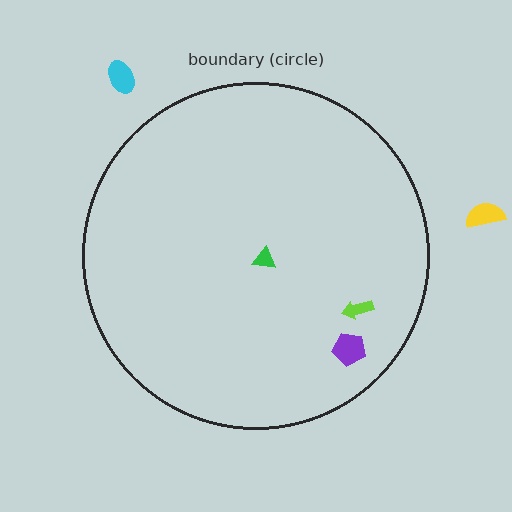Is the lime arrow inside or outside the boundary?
Inside.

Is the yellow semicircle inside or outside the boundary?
Outside.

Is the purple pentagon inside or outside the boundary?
Inside.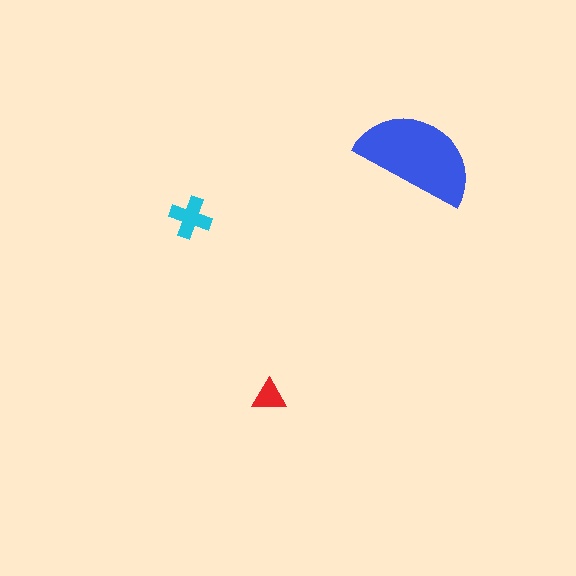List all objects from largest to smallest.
The blue semicircle, the cyan cross, the red triangle.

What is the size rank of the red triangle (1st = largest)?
3rd.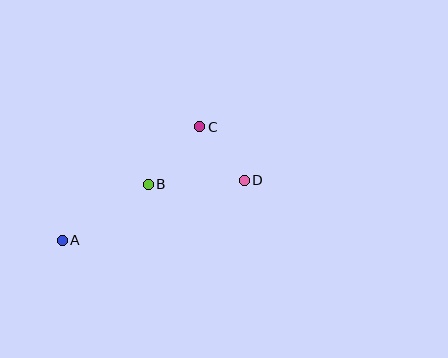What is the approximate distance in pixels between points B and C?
The distance between B and C is approximately 77 pixels.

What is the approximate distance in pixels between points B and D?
The distance between B and D is approximately 96 pixels.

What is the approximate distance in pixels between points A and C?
The distance between A and C is approximately 178 pixels.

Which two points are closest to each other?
Points C and D are closest to each other.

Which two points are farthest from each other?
Points A and D are farthest from each other.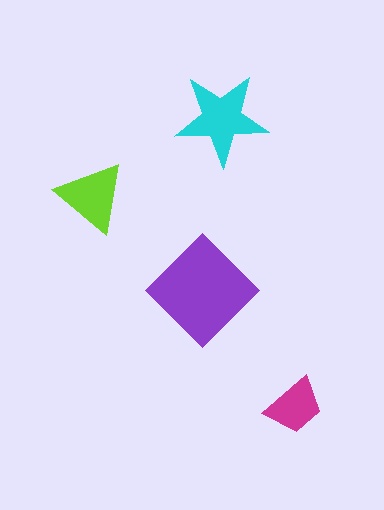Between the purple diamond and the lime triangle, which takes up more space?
The purple diamond.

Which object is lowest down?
The magenta trapezoid is bottommost.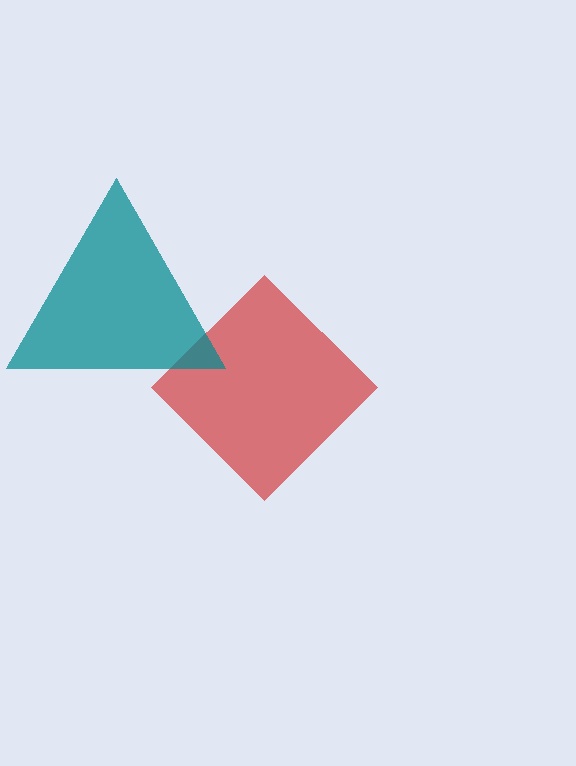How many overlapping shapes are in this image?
There are 2 overlapping shapes in the image.